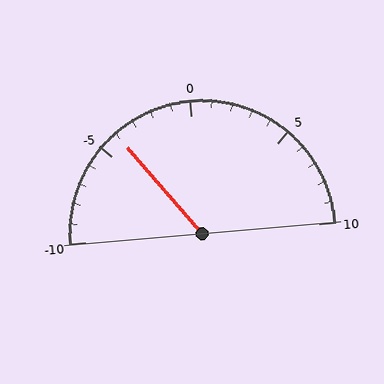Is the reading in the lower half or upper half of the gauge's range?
The reading is in the lower half of the range (-10 to 10).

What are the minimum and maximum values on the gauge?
The gauge ranges from -10 to 10.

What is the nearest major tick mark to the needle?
The nearest major tick mark is -5.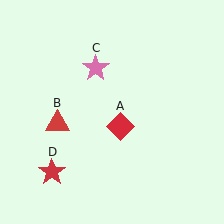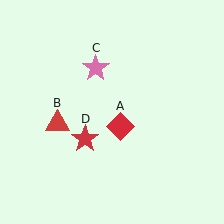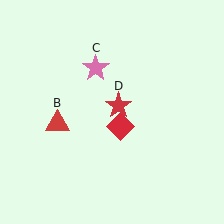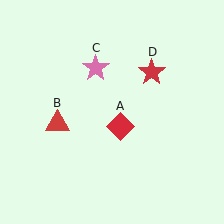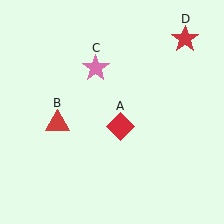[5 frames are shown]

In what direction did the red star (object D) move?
The red star (object D) moved up and to the right.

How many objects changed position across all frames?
1 object changed position: red star (object D).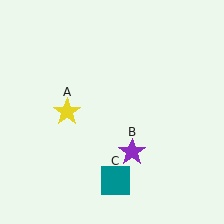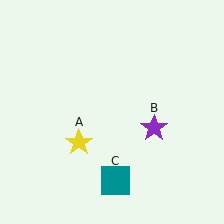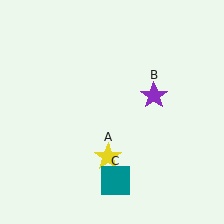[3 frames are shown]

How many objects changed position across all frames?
2 objects changed position: yellow star (object A), purple star (object B).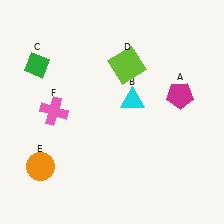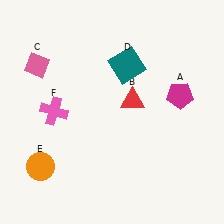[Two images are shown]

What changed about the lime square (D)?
In Image 1, D is lime. In Image 2, it changed to teal.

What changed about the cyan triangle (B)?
In Image 1, B is cyan. In Image 2, it changed to red.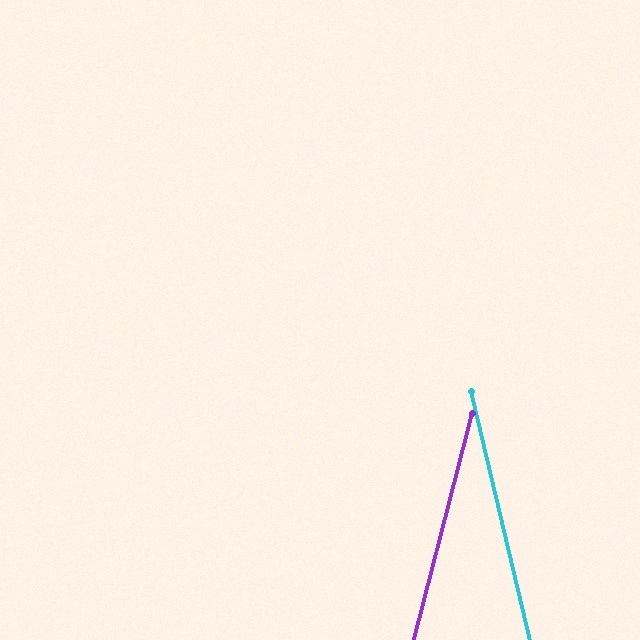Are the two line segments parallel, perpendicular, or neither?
Neither parallel nor perpendicular — they differ by about 28°.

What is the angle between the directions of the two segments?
Approximately 28 degrees.